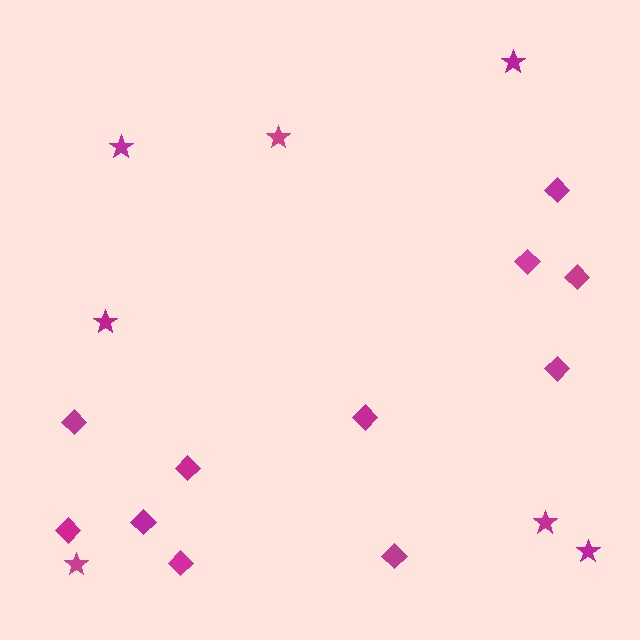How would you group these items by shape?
There are 2 groups: one group of diamonds (11) and one group of stars (7).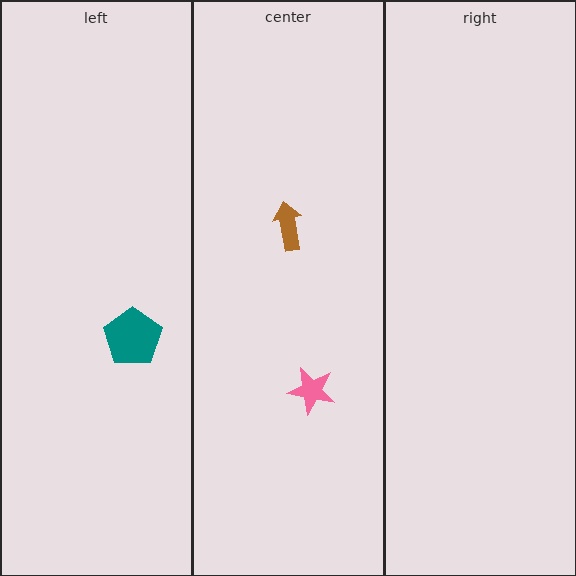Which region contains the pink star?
The center region.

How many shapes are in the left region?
1.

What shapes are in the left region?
The teal pentagon.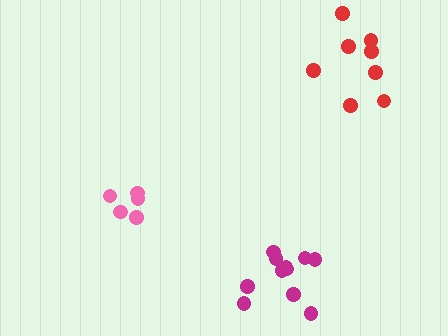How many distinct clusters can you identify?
There are 3 distinct clusters.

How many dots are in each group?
Group 1: 11 dots, Group 2: 8 dots, Group 3: 5 dots (24 total).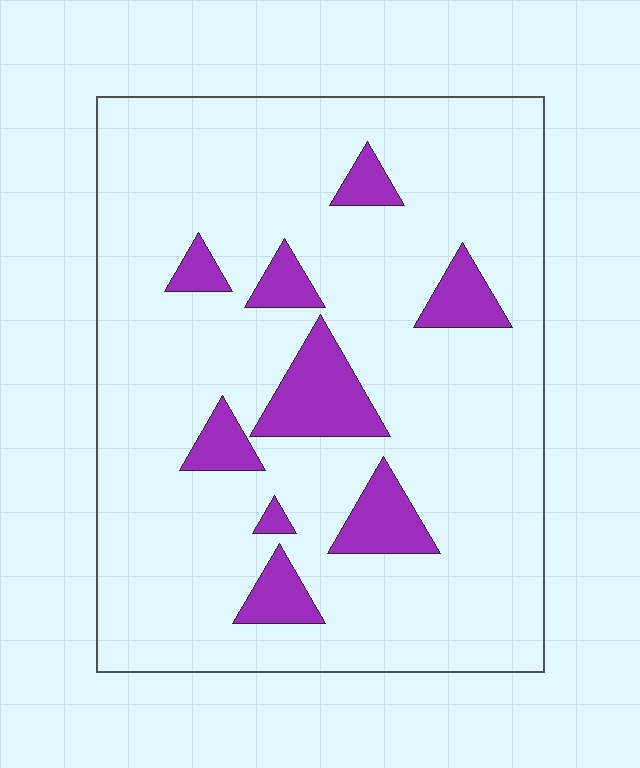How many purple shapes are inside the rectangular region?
9.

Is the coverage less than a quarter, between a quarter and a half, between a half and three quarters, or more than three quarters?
Less than a quarter.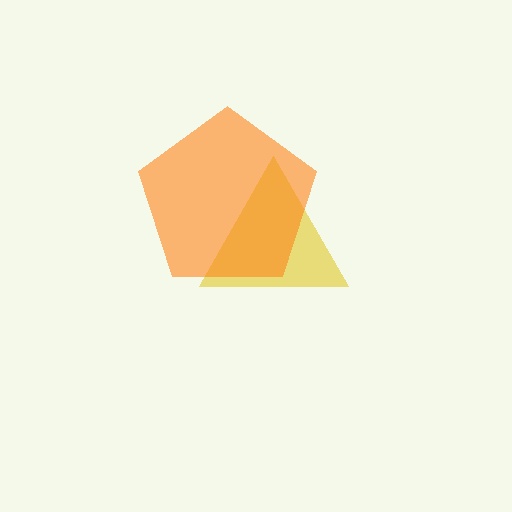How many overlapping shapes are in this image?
There are 2 overlapping shapes in the image.